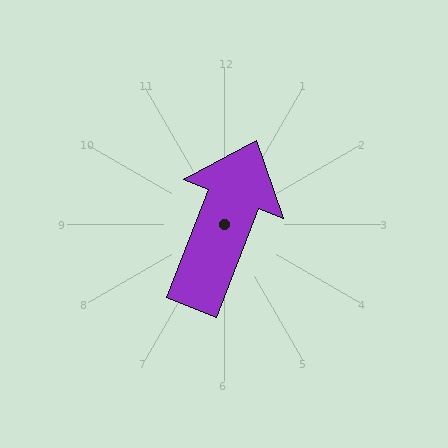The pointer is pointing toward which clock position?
Roughly 1 o'clock.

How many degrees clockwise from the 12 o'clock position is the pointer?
Approximately 22 degrees.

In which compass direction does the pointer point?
North.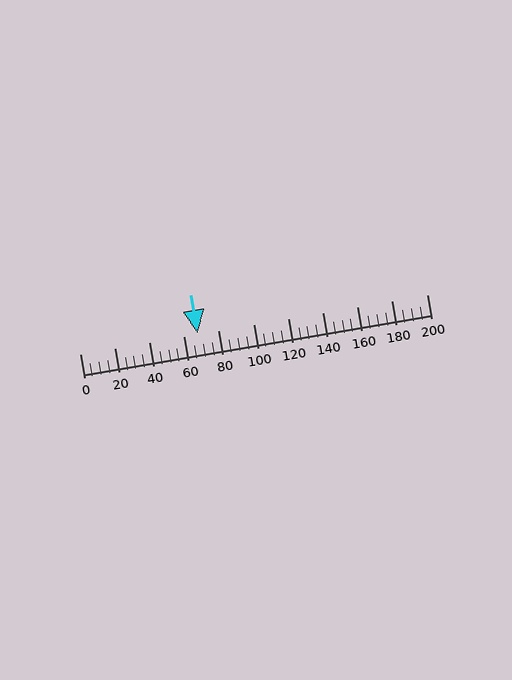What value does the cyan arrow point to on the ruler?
The cyan arrow points to approximately 68.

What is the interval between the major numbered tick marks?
The major tick marks are spaced 20 units apart.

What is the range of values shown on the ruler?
The ruler shows values from 0 to 200.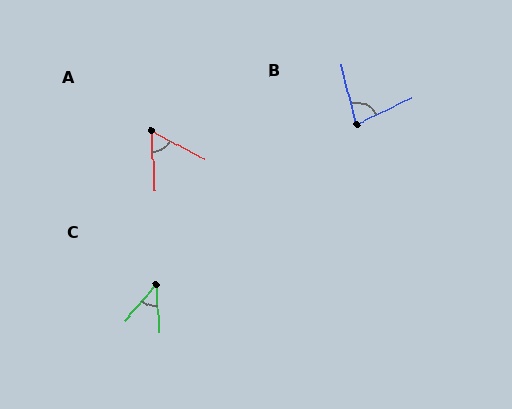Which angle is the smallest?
C, at approximately 45 degrees.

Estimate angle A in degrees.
Approximately 60 degrees.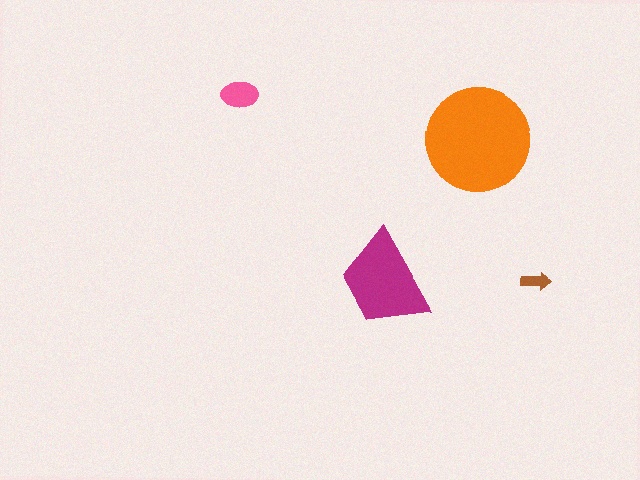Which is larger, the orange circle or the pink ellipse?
The orange circle.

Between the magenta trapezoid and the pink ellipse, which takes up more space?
The magenta trapezoid.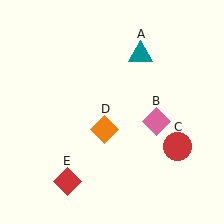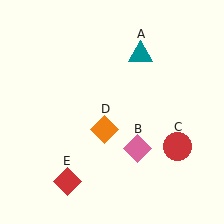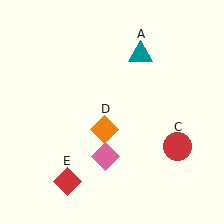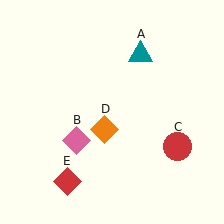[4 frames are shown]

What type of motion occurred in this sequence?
The pink diamond (object B) rotated clockwise around the center of the scene.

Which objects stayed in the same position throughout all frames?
Teal triangle (object A) and red circle (object C) and orange diamond (object D) and red diamond (object E) remained stationary.